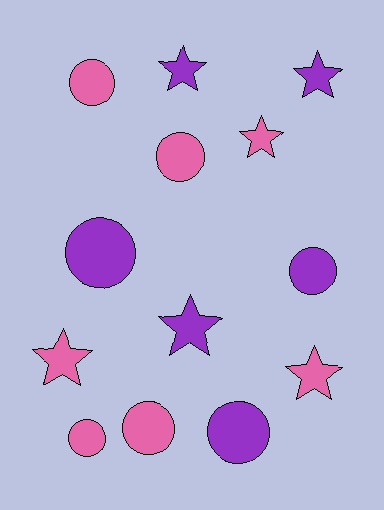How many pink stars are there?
There are 3 pink stars.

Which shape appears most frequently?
Circle, with 7 objects.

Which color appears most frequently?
Pink, with 7 objects.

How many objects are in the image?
There are 13 objects.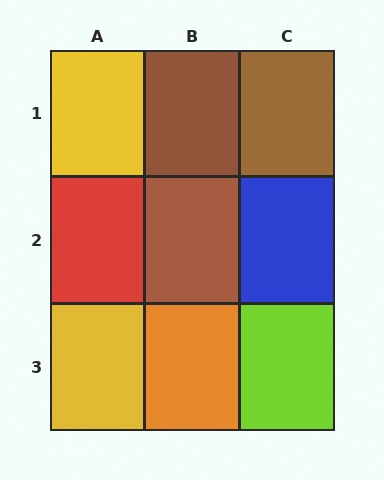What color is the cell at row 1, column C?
Brown.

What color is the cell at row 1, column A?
Yellow.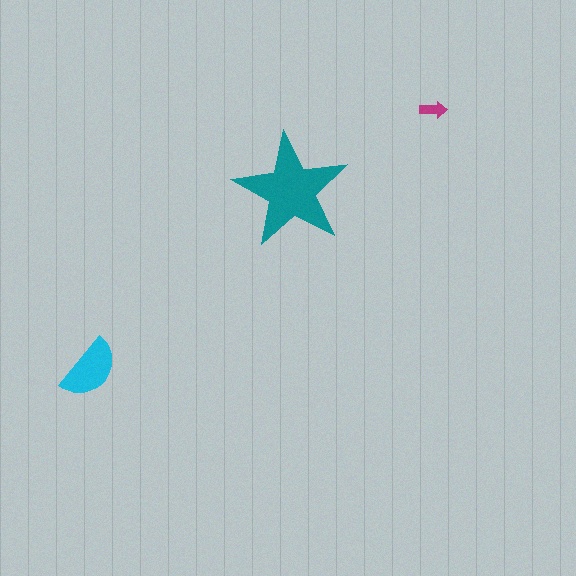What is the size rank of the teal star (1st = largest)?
1st.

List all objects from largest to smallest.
The teal star, the cyan semicircle, the magenta arrow.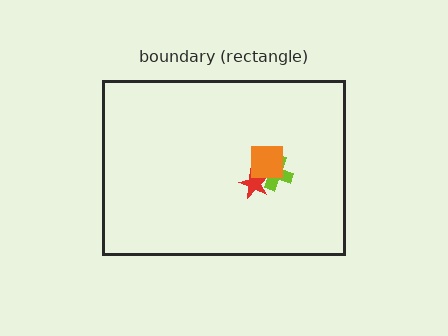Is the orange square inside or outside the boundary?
Inside.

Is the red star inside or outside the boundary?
Inside.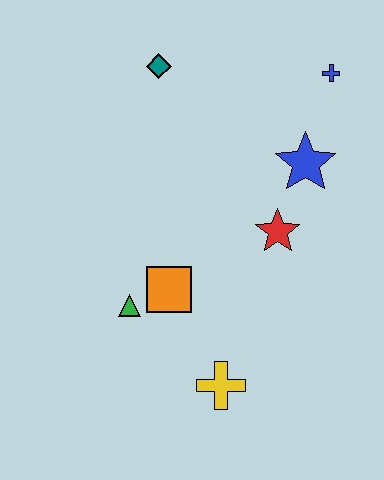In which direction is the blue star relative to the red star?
The blue star is above the red star.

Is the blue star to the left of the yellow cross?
No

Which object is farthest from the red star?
The teal diamond is farthest from the red star.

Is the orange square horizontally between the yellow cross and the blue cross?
No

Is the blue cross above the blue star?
Yes